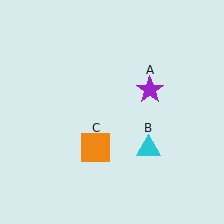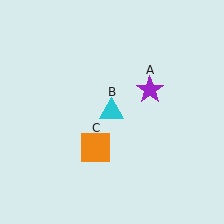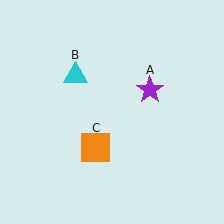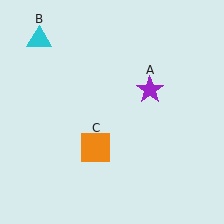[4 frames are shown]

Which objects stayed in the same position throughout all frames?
Purple star (object A) and orange square (object C) remained stationary.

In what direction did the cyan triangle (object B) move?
The cyan triangle (object B) moved up and to the left.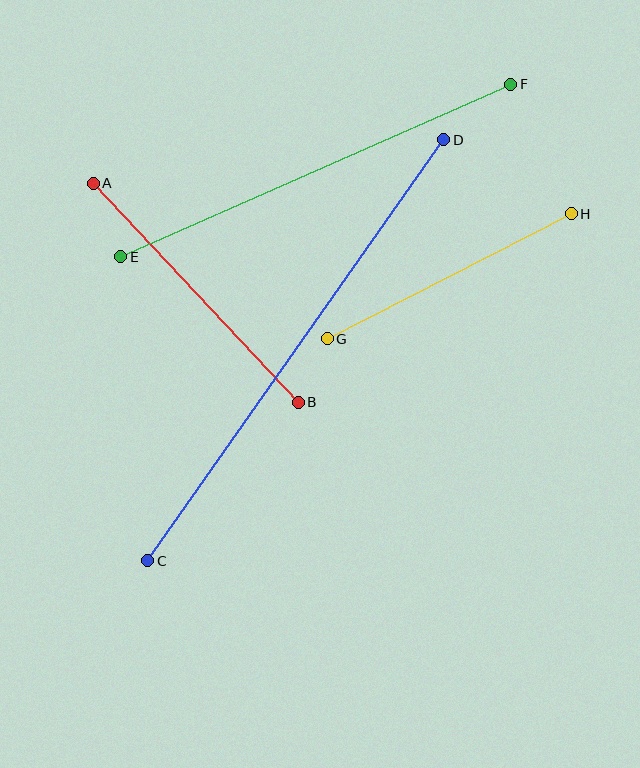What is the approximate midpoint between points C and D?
The midpoint is at approximately (296, 350) pixels.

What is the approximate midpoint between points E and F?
The midpoint is at approximately (316, 171) pixels.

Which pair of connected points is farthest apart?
Points C and D are farthest apart.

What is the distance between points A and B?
The distance is approximately 300 pixels.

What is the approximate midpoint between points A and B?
The midpoint is at approximately (196, 293) pixels.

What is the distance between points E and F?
The distance is approximately 426 pixels.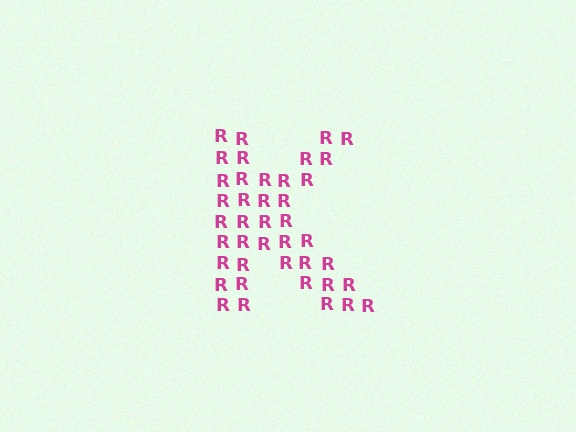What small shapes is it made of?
It is made of small letter R's.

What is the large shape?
The large shape is the letter K.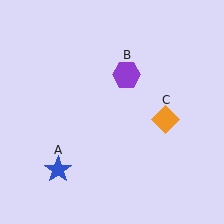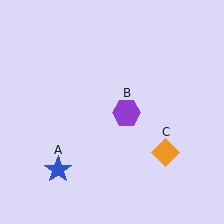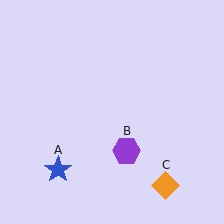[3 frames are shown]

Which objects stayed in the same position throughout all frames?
Blue star (object A) remained stationary.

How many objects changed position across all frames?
2 objects changed position: purple hexagon (object B), orange diamond (object C).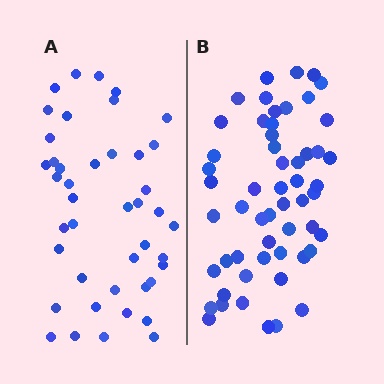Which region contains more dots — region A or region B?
Region B (the right region) has more dots.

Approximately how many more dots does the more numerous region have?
Region B has roughly 12 or so more dots than region A.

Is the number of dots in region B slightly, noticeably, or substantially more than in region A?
Region B has noticeably more, but not dramatically so. The ratio is roughly 1.3 to 1.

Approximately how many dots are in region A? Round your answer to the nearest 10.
About 40 dots. (The exact count is 43, which rounds to 40.)